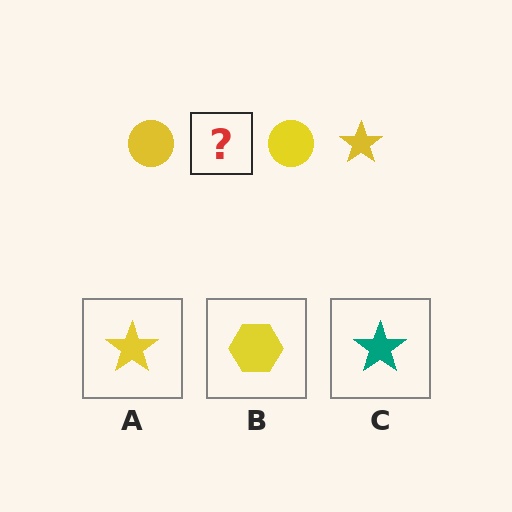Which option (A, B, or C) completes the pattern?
A.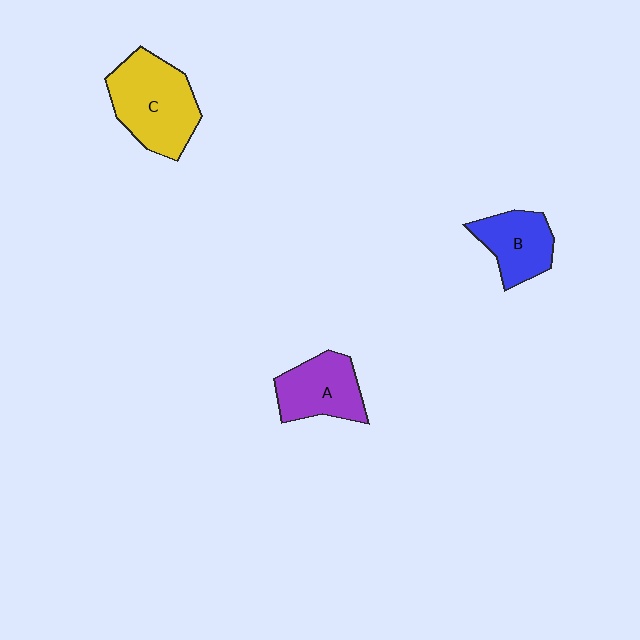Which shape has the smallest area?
Shape B (blue).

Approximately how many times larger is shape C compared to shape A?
Approximately 1.4 times.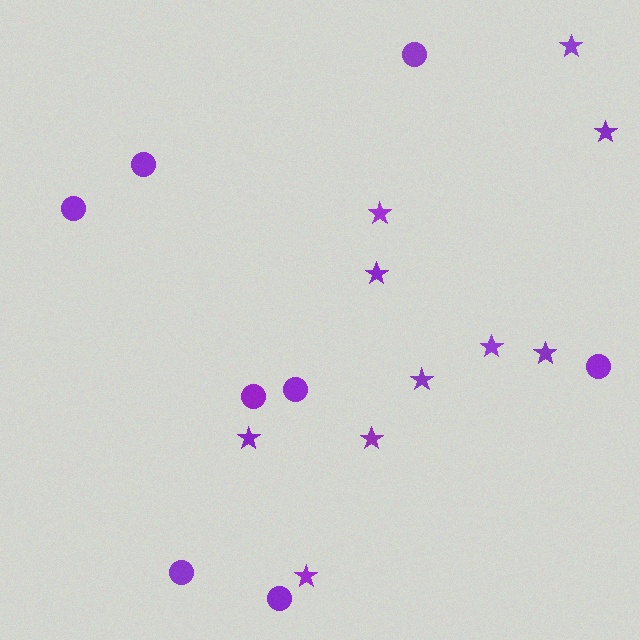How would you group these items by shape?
There are 2 groups: one group of stars (10) and one group of circles (8).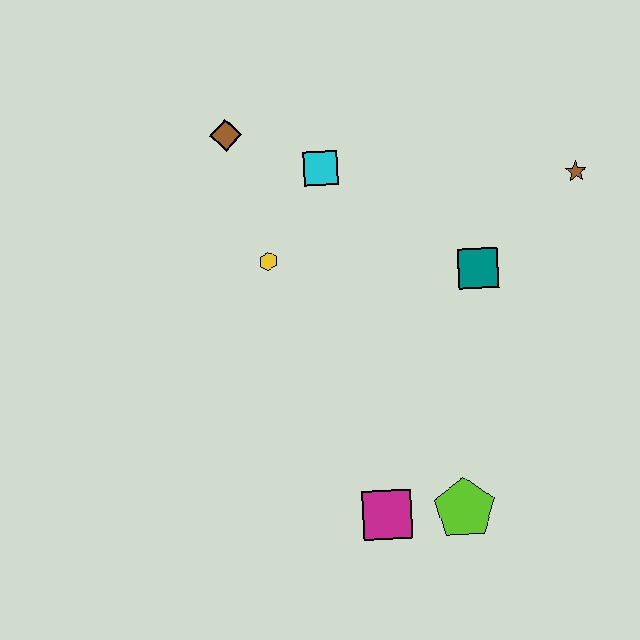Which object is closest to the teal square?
The brown star is closest to the teal square.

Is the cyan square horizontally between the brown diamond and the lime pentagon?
Yes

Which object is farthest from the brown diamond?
The lime pentagon is farthest from the brown diamond.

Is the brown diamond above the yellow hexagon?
Yes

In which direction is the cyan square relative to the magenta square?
The cyan square is above the magenta square.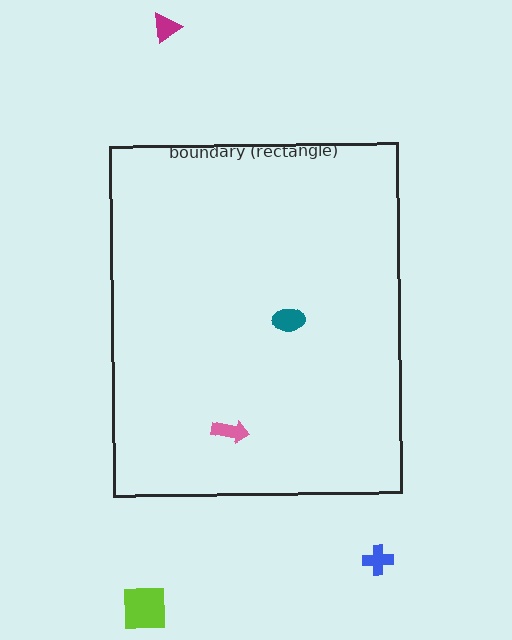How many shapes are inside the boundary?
2 inside, 3 outside.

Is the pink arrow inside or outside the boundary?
Inside.